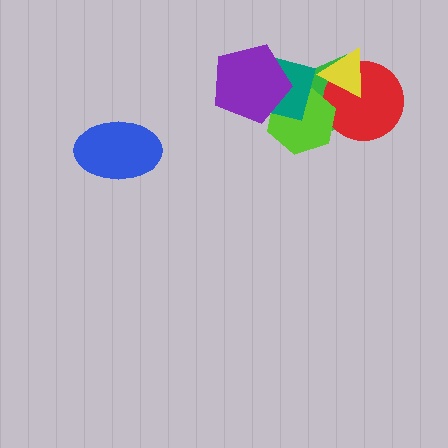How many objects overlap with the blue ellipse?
0 objects overlap with the blue ellipse.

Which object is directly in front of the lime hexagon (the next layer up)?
The teal square is directly in front of the lime hexagon.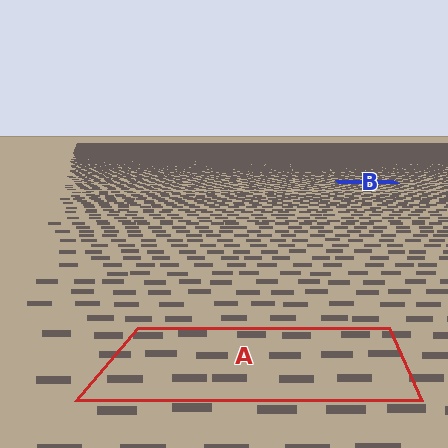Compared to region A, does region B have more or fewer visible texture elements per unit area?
Region B has more texture elements per unit area — they are packed more densely because it is farther away.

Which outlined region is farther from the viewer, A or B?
Region B is farther from the viewer — the texture elements inside it appear smaller and more densely packed.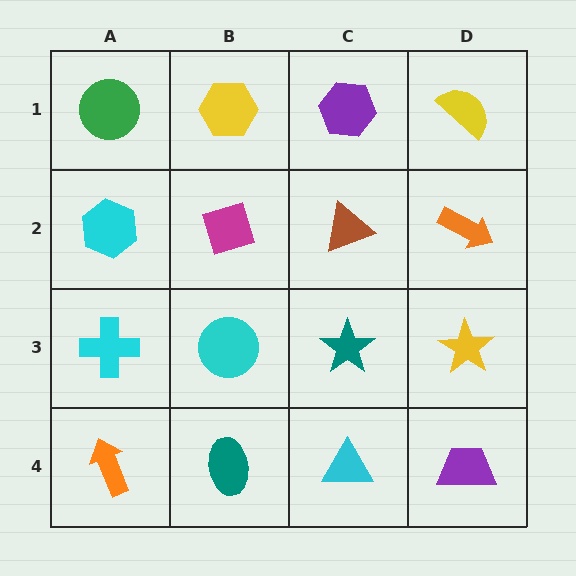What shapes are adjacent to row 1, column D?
An orange arrow (row 2, column D), a purple hexagon (row 1, column C).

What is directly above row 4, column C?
A teal star.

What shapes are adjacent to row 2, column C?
A purple hexagon (row 1, column C), a teal star (row 3, column C), a magenta diamond (row 2, column B), an orange arrow (row 2, column D).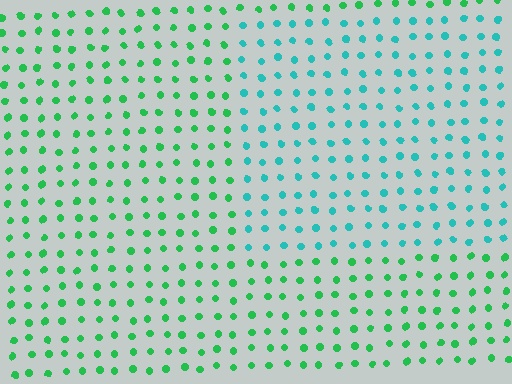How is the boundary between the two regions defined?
The boundary is defined purely by a slight shift in hue (about 41 degrees). Spacing, size, and orientation are identical on both sides.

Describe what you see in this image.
The image is filled with small green elements in a uniform arrangement. A rectangle-shaped region is visible where the elements are tinted to a slightly different hue, forming a subtle color boundary.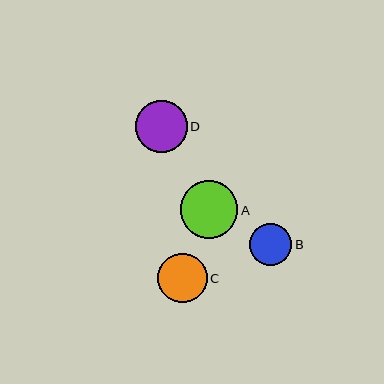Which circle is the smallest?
Circle B is the smallest with a size of approximately 42 pixels.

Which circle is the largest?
Circle A is the largest with a size of approximately 58 pixels.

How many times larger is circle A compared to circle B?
Circle A is approximately 1.4 times the size of circle B.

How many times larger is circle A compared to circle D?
Circle A is approximately 1.1 times the size of circle D.